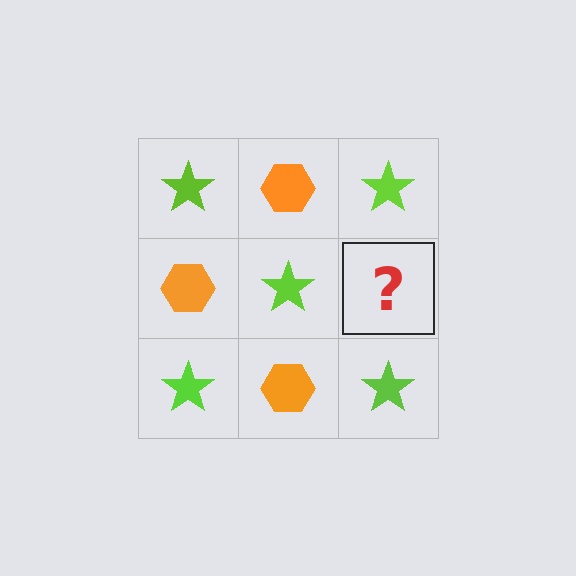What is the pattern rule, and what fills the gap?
The rule is that it alternates lime star and orange hexagon in a checkerboard pattern. The gap should be filled with an orange hexagon.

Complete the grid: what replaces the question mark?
The question mark should be replaced with an orange hexagon.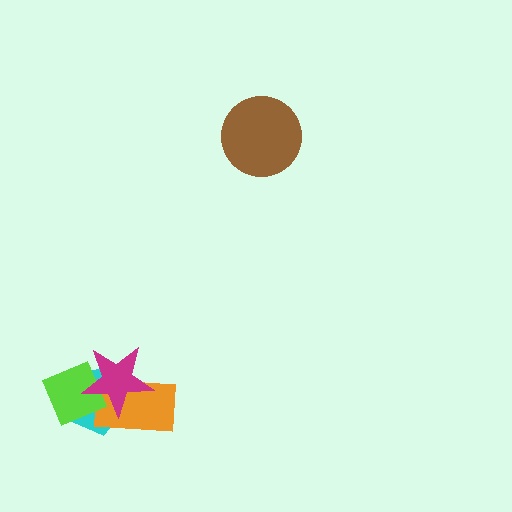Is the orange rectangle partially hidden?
Yes, it is partially covered by another shape.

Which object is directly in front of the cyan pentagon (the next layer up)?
The orange rectangle is directly in front of the cyan pentagon.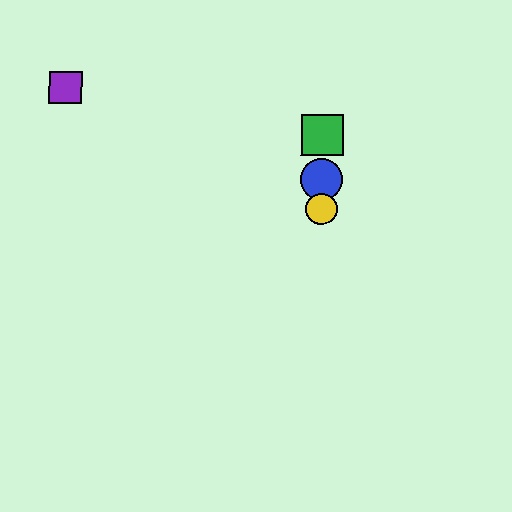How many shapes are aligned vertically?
4 shapes (the red circle, the blue circle, the green square, the yellow circle) are aligned vertically.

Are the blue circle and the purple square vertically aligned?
No, the blue circle is at x≈322 and the purple square is at x≈65.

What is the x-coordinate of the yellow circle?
The yellow circle is at x≈321.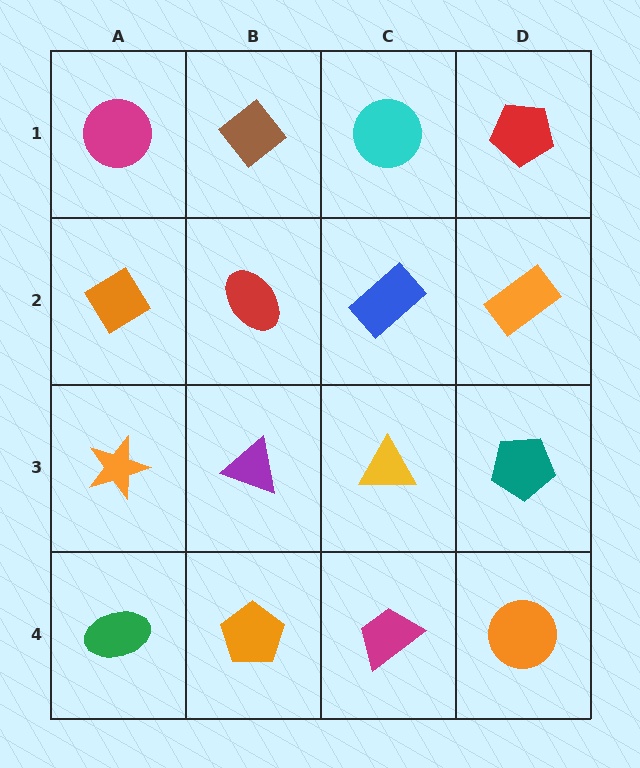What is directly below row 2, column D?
A teal pentagon.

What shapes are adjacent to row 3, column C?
A blue rectangle (row 2, column C), a magenta trapezoid (row 4, column C), a purple triangle (row 3, column B), a teal pentagon (row 3, column D).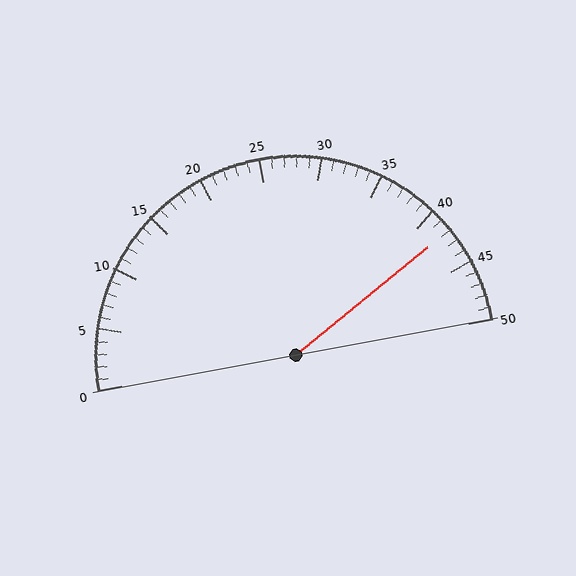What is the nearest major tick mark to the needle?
The nearest major tick mark is 40.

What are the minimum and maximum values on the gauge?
The gauge ranges from 0 to 50.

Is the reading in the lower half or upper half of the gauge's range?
The reading is in the upper half of the range (0 to 50).